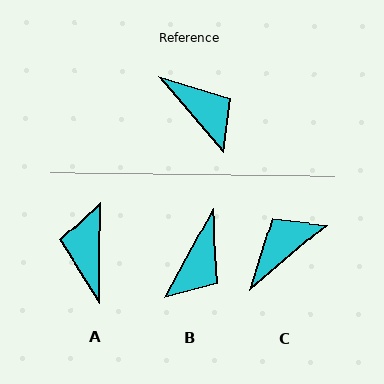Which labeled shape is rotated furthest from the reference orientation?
A, about 139 degrees away.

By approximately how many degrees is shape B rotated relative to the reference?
Approximately 69 degrees clockwise.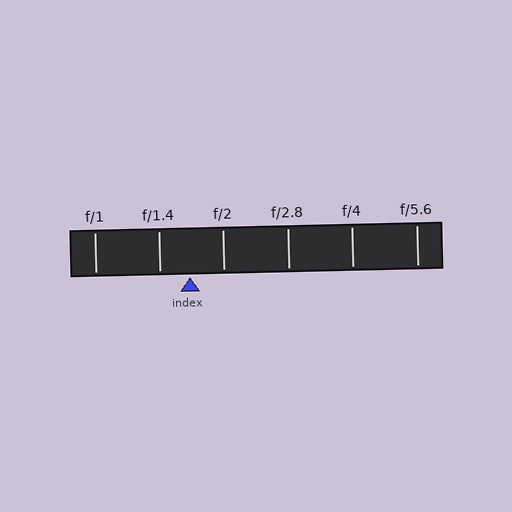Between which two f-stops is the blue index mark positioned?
The index mark is between f/1.4 and f/2.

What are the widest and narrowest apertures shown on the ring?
The widest aperture shown is f/1 and the narrowest is f/5.6.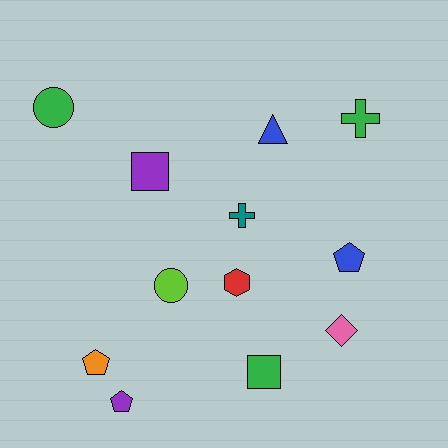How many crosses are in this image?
There are 2 crosses.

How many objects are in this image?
There are 12 objects.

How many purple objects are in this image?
There are 2 purple objects.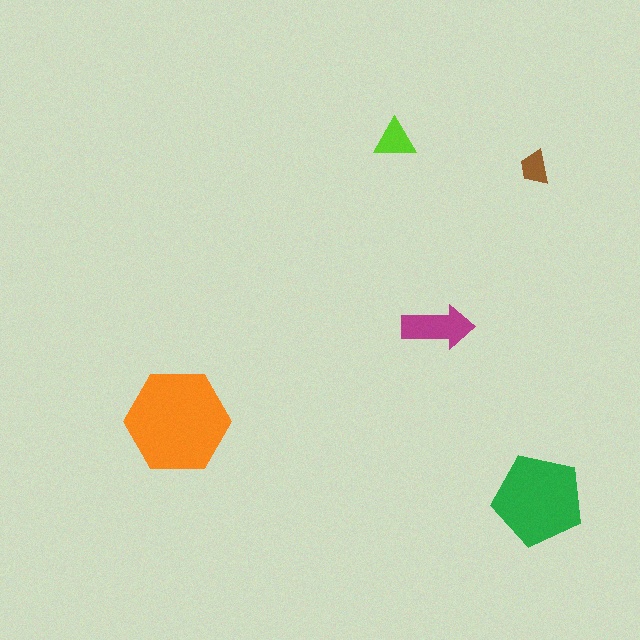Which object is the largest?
The orange hexagon.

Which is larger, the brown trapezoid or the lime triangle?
The lime triangle.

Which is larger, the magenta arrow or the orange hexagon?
The orange hexagon.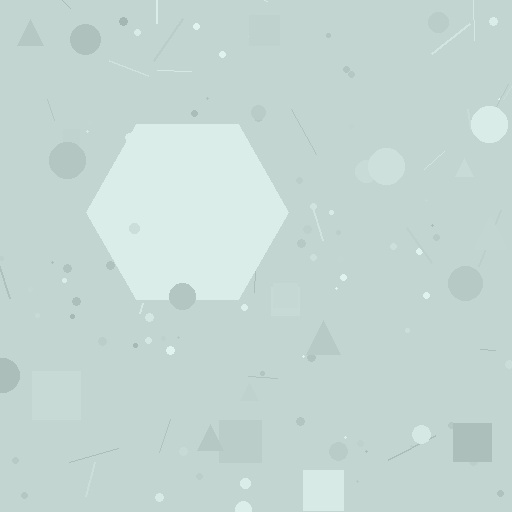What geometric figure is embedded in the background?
A hexagon is embedded in the background.